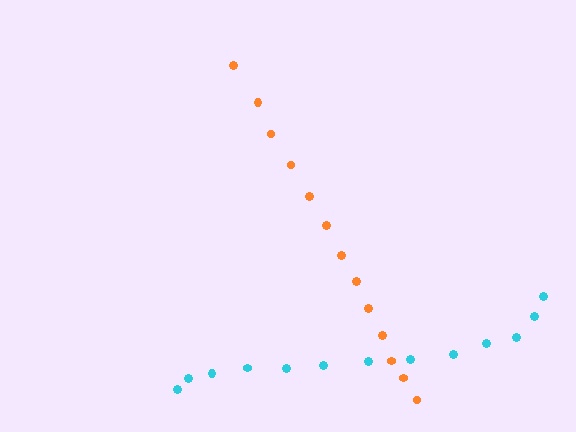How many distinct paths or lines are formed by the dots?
There are 2 distinct paths.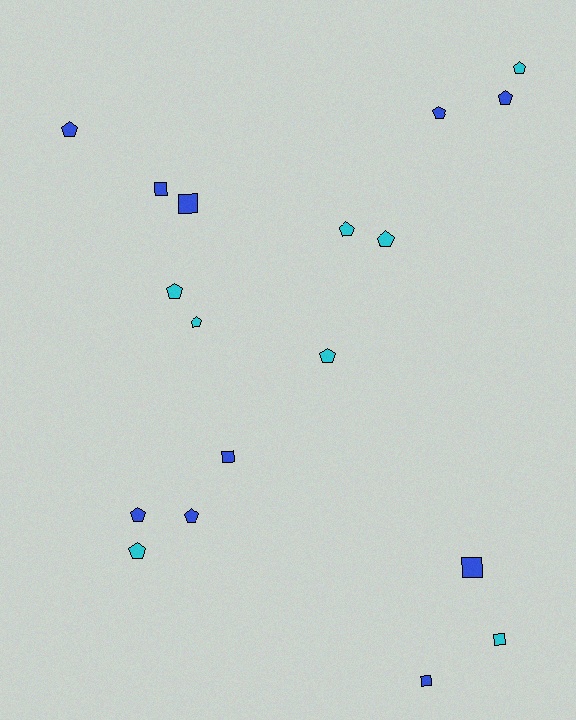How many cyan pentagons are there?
There are 7 cyan pentagons.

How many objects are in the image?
There are 18 objects.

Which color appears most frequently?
Blue, with 10 objects.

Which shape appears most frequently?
Pentagon, with 12 objects.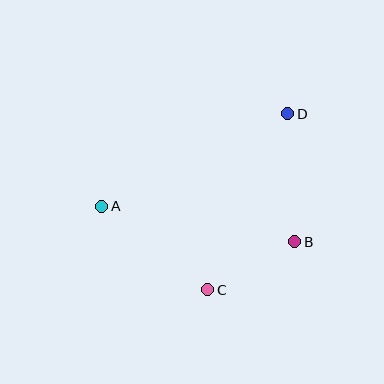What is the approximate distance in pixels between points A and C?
The distance between A and C is approximately 135 pixels.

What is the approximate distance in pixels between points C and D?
The distance between C and D is approximately 193 pixels.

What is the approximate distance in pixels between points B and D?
The distance between B and D is approximately 128 pixels.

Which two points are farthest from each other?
Points A and D are farthest from each other.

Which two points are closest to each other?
Points B and C are closest to each other.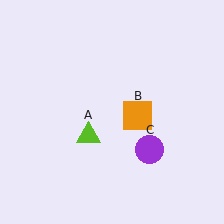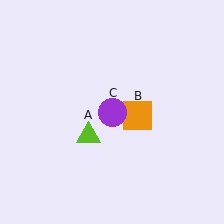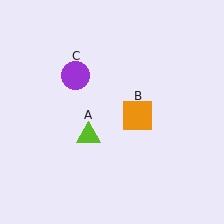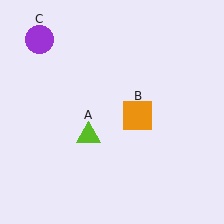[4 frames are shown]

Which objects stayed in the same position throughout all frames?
Lime triangle (object A) and orange square (object B) remained stationary.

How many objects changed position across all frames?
1 object changed position: purple circle (object C).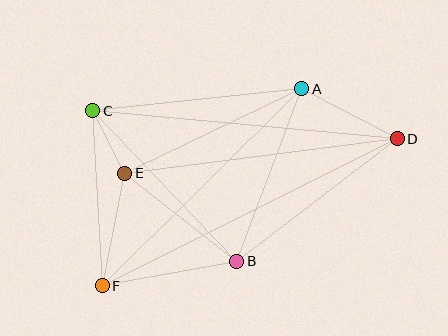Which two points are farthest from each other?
Points D and F are farthest from each other.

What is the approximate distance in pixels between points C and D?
The distance between C and D is approximately 306 pixels.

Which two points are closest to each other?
Points C and E are closest to each other.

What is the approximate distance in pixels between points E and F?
The distance between E and F is approximately 115 pixels.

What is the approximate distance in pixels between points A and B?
The distance between A and B is approximately 184 pixels.